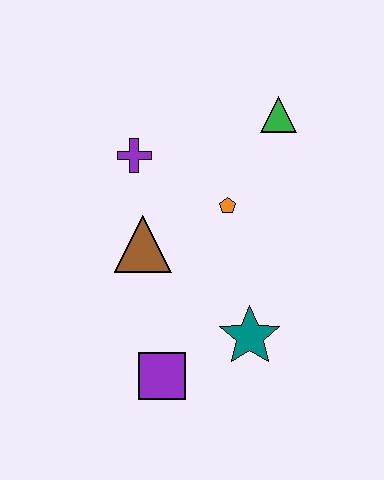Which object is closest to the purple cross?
The brown triangle is closest to the purple cross.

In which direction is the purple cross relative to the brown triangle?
The purple cross is above the brown triangle.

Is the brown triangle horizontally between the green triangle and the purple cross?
Yes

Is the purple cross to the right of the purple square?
No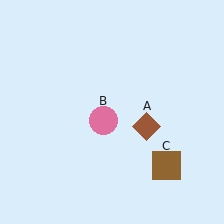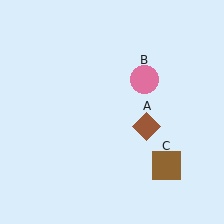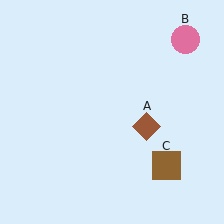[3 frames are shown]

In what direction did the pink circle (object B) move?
The pink circle (object B) moved up and to the right.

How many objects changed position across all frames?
1 object changed position: pink circle (object B).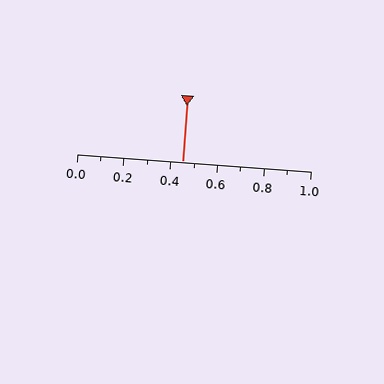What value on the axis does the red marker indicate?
The marker indicates approximately 0.45.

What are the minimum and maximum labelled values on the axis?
The axis runs from 0.0 to 1.0.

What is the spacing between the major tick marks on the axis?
The major ticks are spaced 0.2 apart.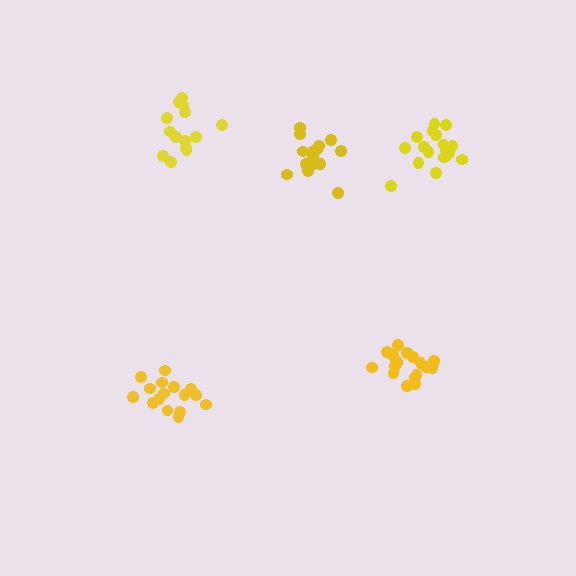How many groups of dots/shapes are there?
There are 5 groups.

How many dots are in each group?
Group 1: 16 dots, Group 2: 18 dots, Group 3: 16 dots, Group 4: 14 dots, Group 5: 18 dots (82 total).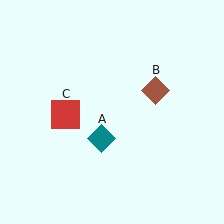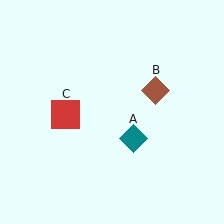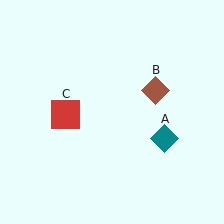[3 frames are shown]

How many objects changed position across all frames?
1 object changed position: teal diamond (object A).